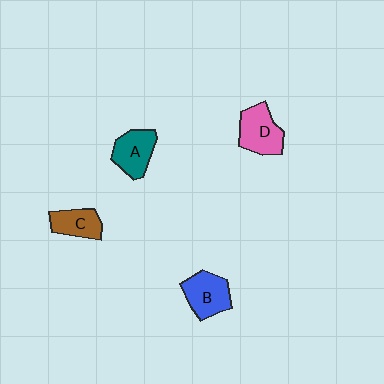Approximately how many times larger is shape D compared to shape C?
Approximately 1.3 times.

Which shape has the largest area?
Shape D (pink).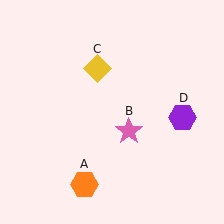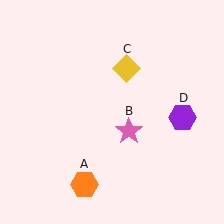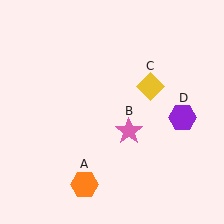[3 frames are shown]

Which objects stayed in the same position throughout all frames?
Orange hexagon (object A) and pink star (object B) and purple hexagon (object D) remained stationary.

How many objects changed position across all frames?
1 object changed position: yellow diamond (object C).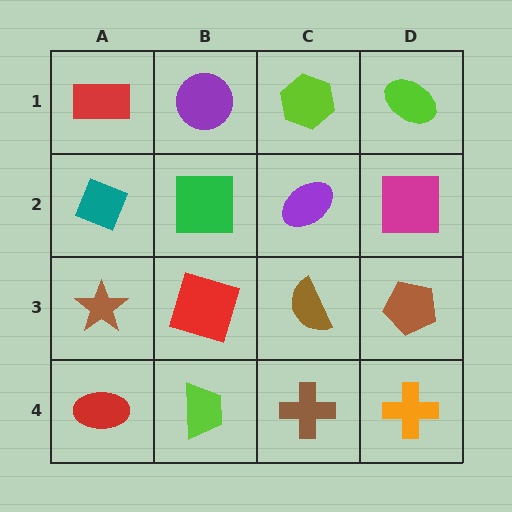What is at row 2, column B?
A green square.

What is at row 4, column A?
A red ellipse.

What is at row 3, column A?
A brown star.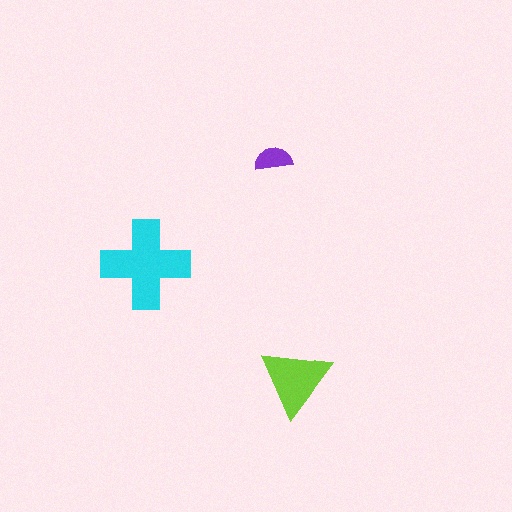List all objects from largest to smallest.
The cyan cross, the lime triangle, the purple semicircle.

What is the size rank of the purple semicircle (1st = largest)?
3rd.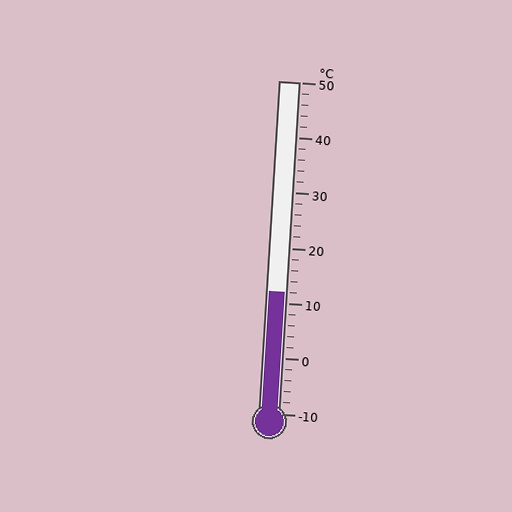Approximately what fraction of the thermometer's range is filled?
The thermometer is filled to approximately 35% of its range.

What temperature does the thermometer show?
The thermometer shows approximately 12°C.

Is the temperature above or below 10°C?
The temperature is above 10°C.